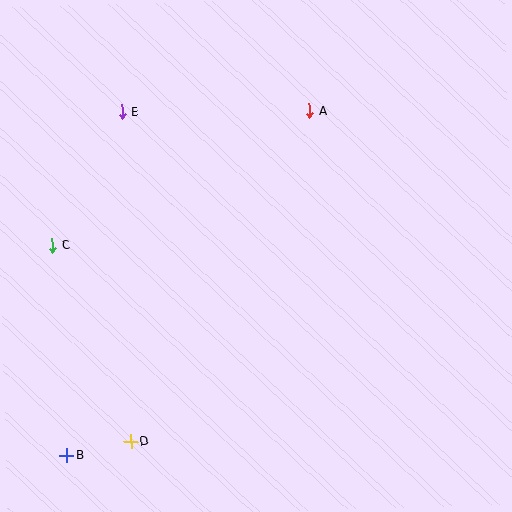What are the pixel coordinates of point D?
Point D is at (131, 442).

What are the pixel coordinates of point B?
Point B is at (67, 456).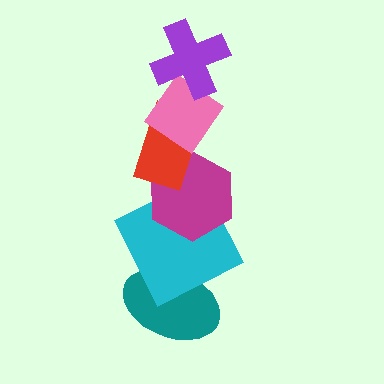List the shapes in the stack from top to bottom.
From top to bottom: the purple cross, the pink diamond, the red rectangle, the magenta hexagon, the cyan square, the teal ellipse.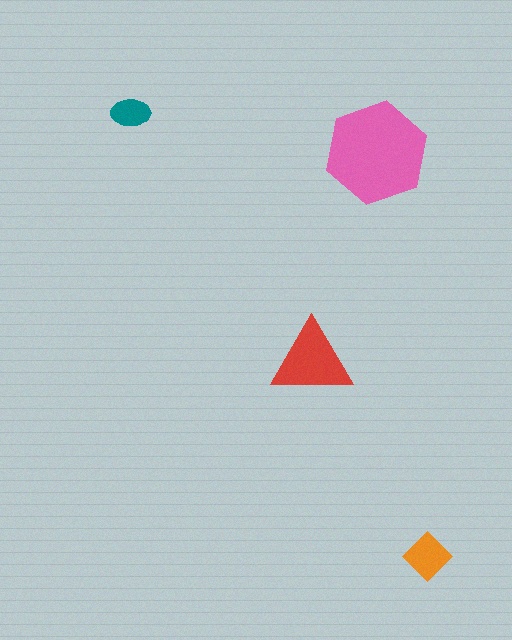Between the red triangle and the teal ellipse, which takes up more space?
The red triangle.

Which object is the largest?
The pink hexagon.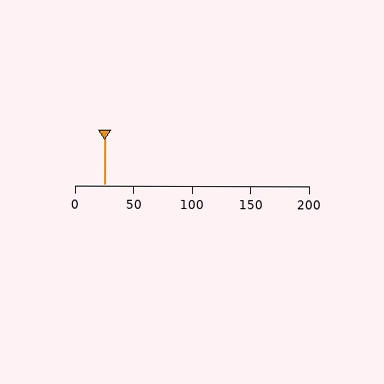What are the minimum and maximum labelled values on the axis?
The axis runs from 0 to 200.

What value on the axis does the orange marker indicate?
The marker indicates approximately 25.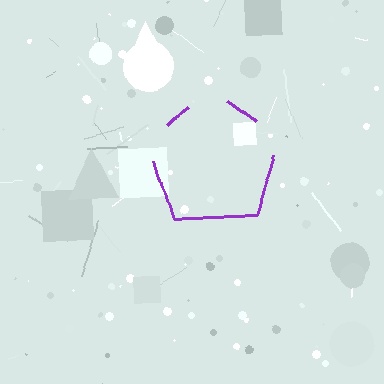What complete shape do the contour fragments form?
The contour fragments form a pentagon.